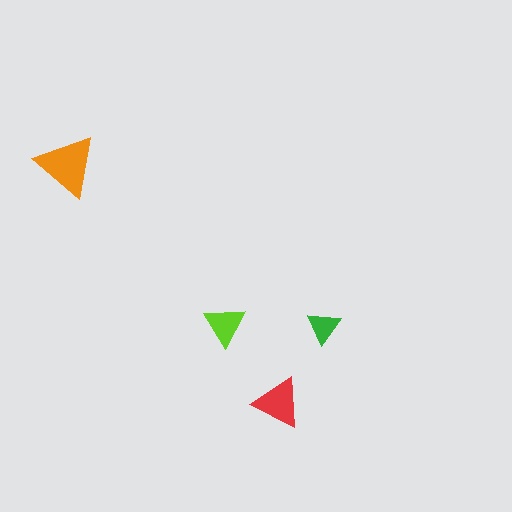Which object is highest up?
The orange triangle is topmost.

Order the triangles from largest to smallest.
the orange one, the red one, the lime one, the green one.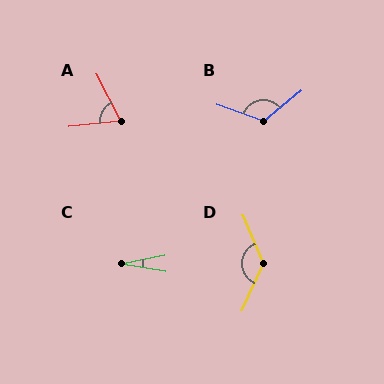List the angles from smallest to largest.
C (21°), A (68°), B (120°), D (133°).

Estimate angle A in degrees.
Approximately 68 degrees.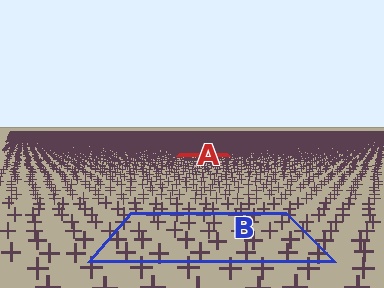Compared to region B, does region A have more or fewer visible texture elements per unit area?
Region A has more texture elements per unit area — they are packed more densely because it is farther away.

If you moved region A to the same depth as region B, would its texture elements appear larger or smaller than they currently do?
They would appear larger. At a closer depth, the same texture elements are projected at a bigger on-screen size.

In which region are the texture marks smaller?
The texture marks are smaller in region A, because it is farther away.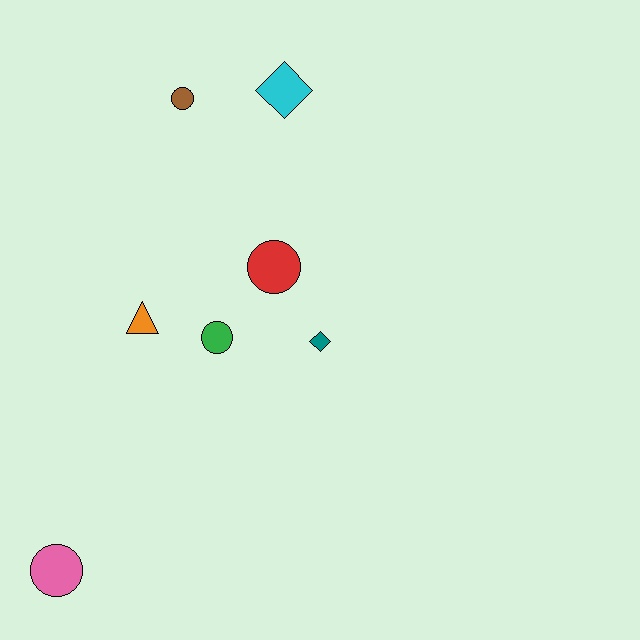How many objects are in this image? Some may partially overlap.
There are 7 objects.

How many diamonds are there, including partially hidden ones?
There are 2 diamonds.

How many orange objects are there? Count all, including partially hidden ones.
There is 1 orange object.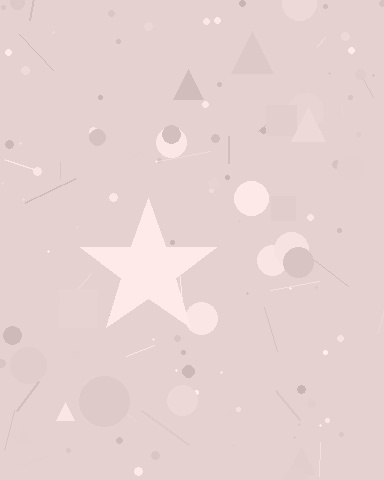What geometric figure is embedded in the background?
A star is embedded in the background.